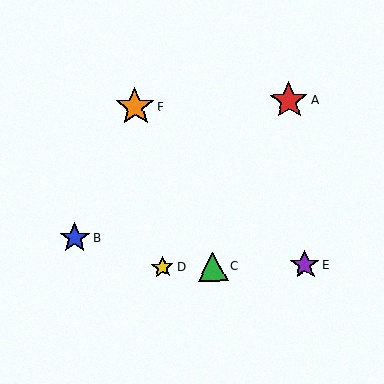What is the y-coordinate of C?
Object C is at y≈266.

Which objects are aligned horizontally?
Objects C, D, E are aligned horizontally.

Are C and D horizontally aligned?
Yes, both are at y≈266.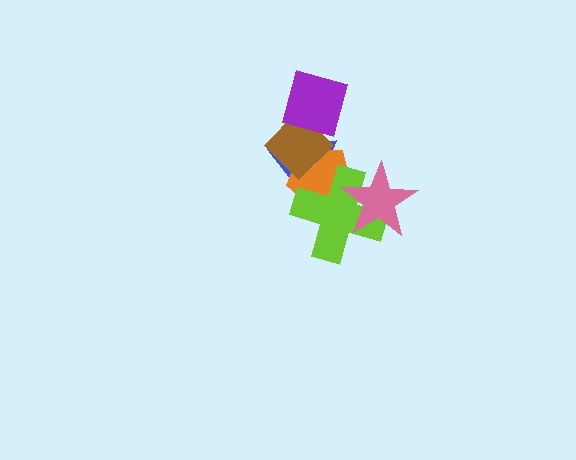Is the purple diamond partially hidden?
No, no other shape covers it.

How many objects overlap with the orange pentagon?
4 objects overlap with the orange pentagon.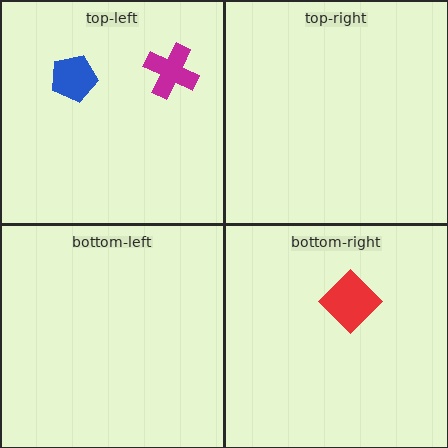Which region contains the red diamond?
The bottom-right region.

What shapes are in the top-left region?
The blue pentagon, the magenta cross.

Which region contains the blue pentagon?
The top-left region.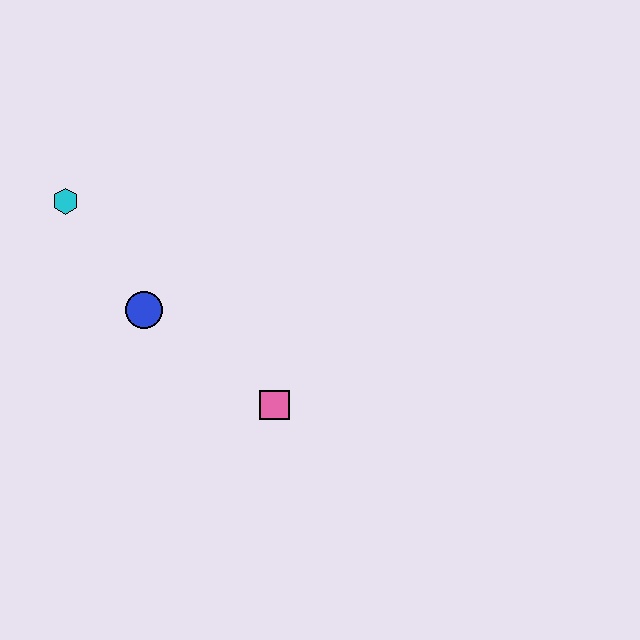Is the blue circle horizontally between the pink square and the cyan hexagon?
Yes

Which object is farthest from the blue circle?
The pink square is farthest from the blue circle.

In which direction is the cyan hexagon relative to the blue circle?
The cyan hexagon is above the blue circle.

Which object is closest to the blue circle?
The cyan hexagon is closest to the blue circle.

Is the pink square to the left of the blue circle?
No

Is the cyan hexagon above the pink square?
Yes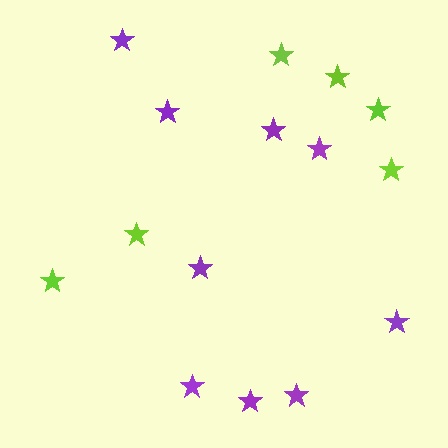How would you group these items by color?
There are 2 groups: one group of lime stars (6) and one group of purple stars (9).